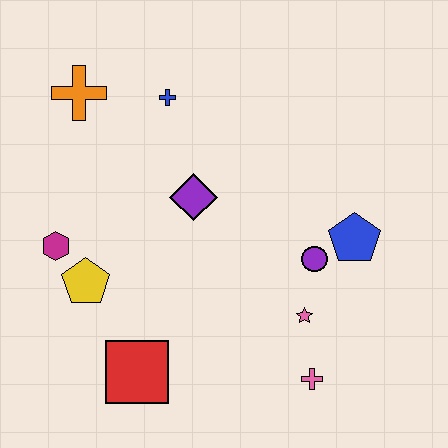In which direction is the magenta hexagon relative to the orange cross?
The magenta hexagon is below the orange cross.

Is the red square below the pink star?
Yes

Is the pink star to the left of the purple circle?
Yes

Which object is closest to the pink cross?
The pink star is closest to the pink cross.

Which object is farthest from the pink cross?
The orange cross is farthest from the pink cross.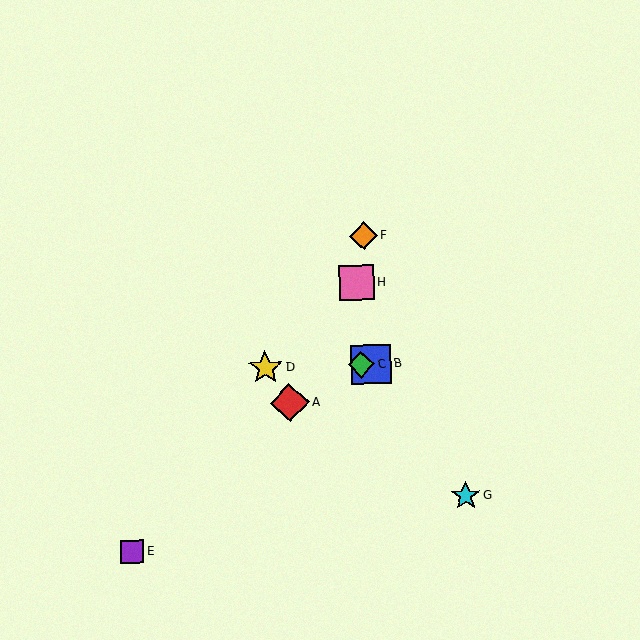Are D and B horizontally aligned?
Yes, both are at y≈368.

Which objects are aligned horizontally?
Objects B, C, D are aligned horizontally.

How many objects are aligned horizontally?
3 objects (B, C, D) are aligned horizontally.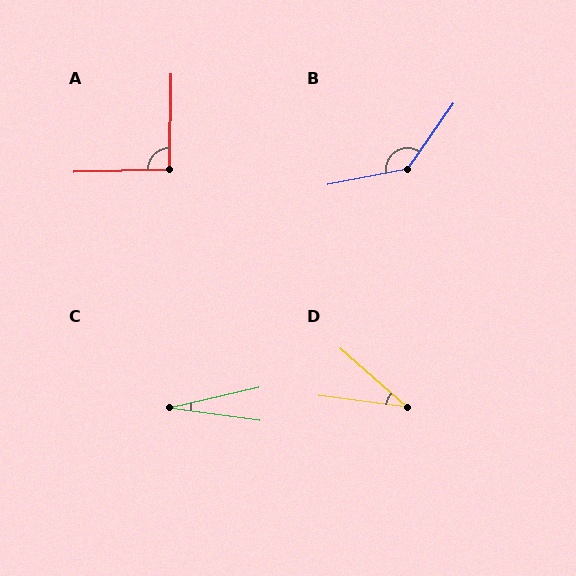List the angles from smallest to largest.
C (21°), D (34°), A (92°), B (136°).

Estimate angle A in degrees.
Approximately 92 degrees.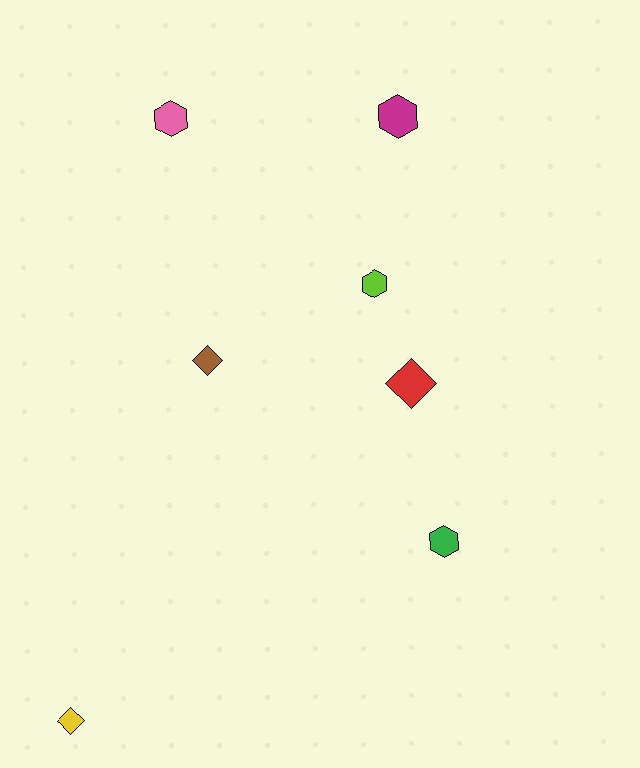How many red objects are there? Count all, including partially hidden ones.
There is 1 red object.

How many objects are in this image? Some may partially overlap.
There are 7 objects.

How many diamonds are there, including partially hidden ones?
There are 3 diamonds.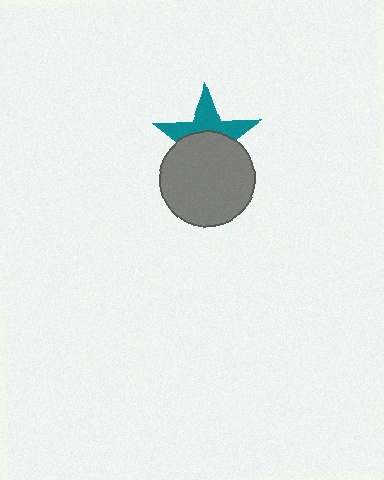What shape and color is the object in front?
The object in front is a gray circle.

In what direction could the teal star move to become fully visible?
The teal star could move up. That would shift it out from behind the gray circle entirely.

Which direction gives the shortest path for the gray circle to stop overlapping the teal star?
Moving down gives the shortest separation.